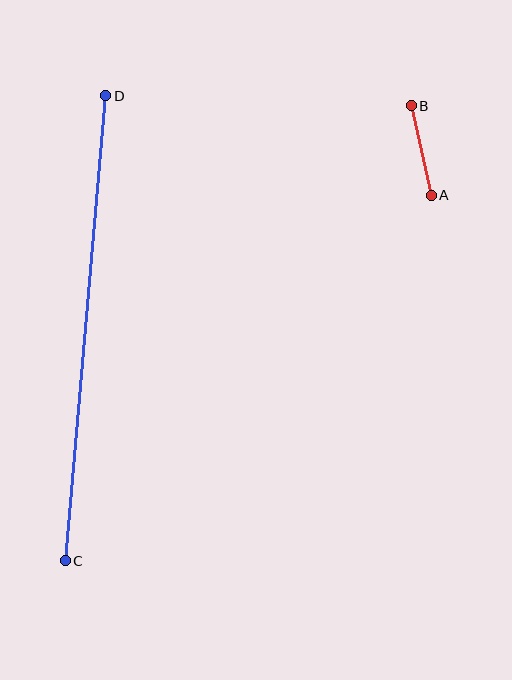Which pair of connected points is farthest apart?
Points C and D are farthest apart.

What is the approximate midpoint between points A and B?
The midpoint is at approximately (421, 150) pixels.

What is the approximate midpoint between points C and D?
The midpoint is at approximately (85, 328) pixels.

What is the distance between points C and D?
The distance is approximately 467 pixels.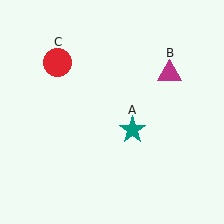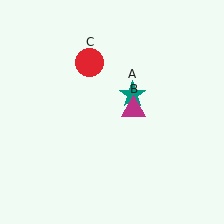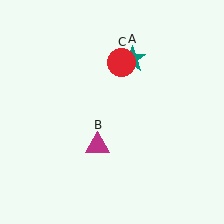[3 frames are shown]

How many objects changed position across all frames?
3 objects changed position: teal star (object A), magenta triangle (object B), red circle (object C).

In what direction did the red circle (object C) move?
The red circle (object C) moved right.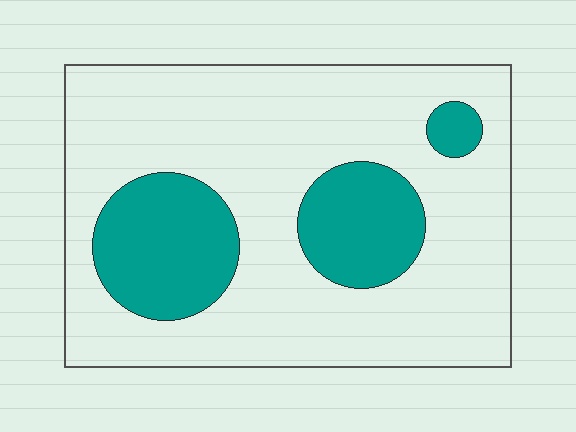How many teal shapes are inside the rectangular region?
3.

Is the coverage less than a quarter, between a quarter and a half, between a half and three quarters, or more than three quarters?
Less than a quarter.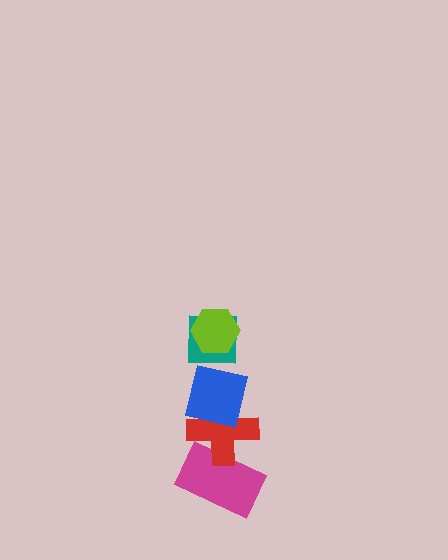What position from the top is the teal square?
The teal square is 2nd from the top.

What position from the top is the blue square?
The blue square is 3rd from the top.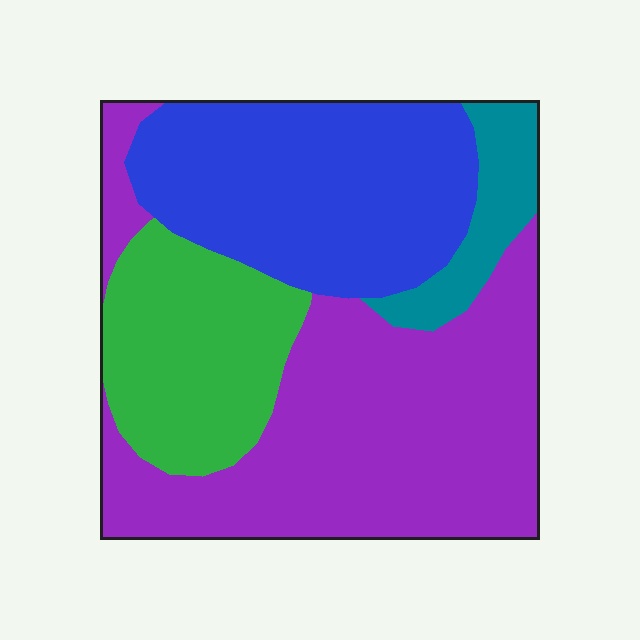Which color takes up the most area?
Purple, at roughly 45%.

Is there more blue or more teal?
Blue.